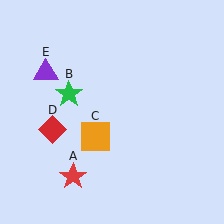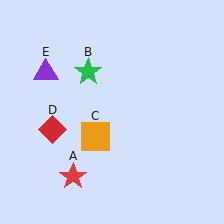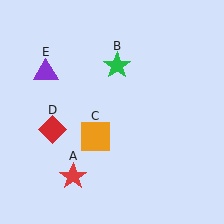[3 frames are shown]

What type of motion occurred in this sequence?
The green star (object B) rotated clockwise around the center of the scene.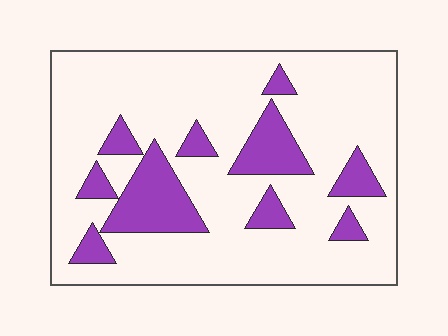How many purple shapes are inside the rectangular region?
10.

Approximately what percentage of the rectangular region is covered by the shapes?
Approximately 20%.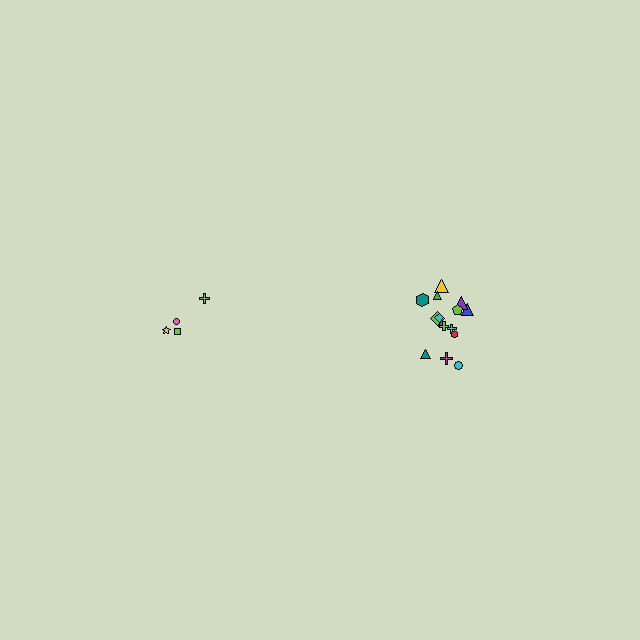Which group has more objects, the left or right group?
The right group.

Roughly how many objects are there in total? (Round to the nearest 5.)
Roughly 20 objects in total.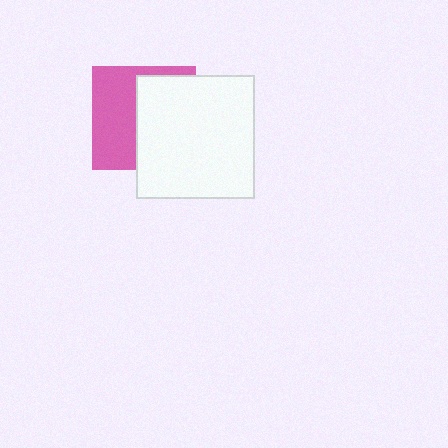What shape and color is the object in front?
The object in front is a white rectangle.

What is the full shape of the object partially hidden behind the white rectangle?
The partially hidden object is a pink square.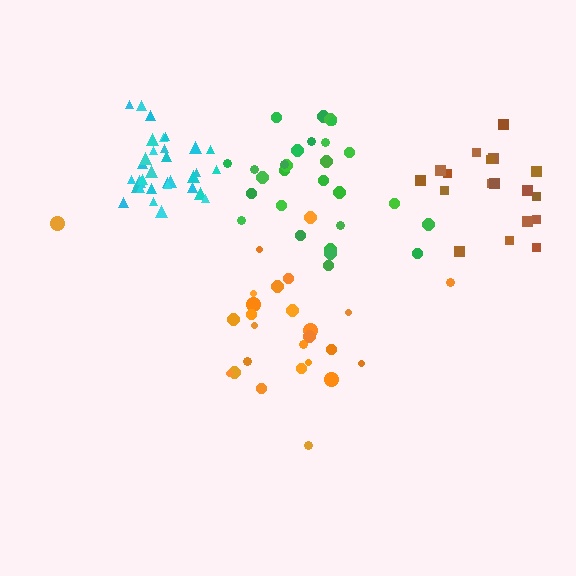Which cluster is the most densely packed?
Cyan.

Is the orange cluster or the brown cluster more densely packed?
Brown.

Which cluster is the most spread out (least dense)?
Orange.